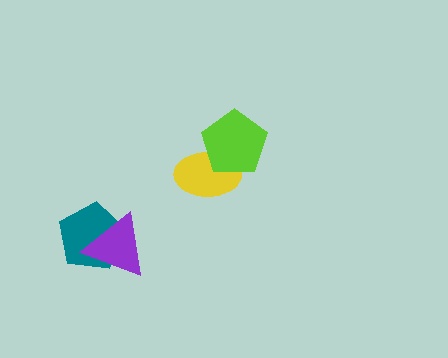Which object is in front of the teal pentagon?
The purple triangle is in front of the teal pentagon.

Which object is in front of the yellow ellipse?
The lime pentagon is in front of the yellow ellipse.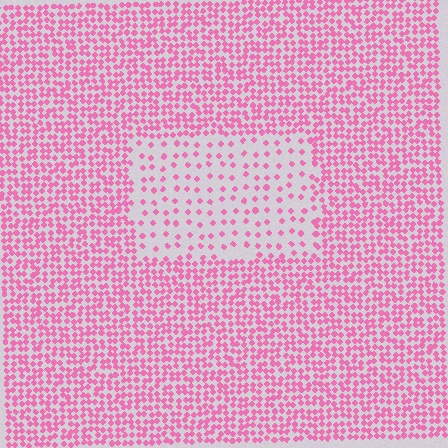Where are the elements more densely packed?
The elements are more densely packed outside the rectangle boundary.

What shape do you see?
I see a rectangle.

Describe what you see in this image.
The image contains small pink elements arranged at two different densities. A rectangle-shaped region is visible where the elements are less densely packed than the surrounding area.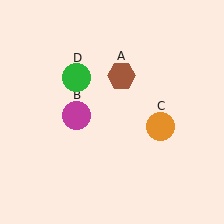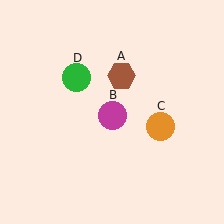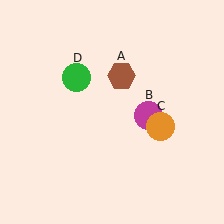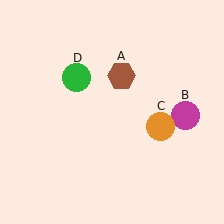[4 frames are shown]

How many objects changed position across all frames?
1 object changed position: magenta circle (object B).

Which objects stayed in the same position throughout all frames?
Brown hexagon (object A) and orange circle (object C) and green circle (object D) remained stationary.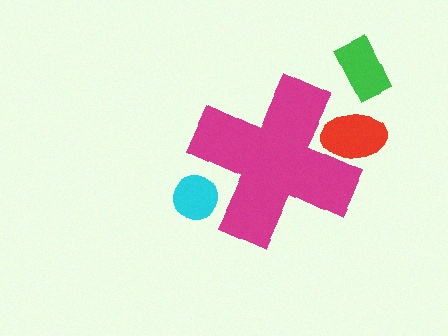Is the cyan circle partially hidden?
Yes, the cyan circle is partially hidden behind the magenta cross.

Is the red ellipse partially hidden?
Yes, the red ellipse is partially hidden behind the magenta cross.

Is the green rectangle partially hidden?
No, the green rectangle is fully visible.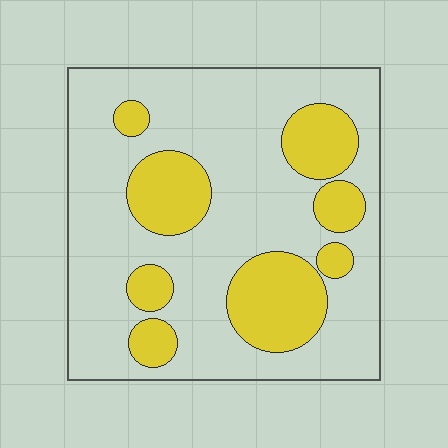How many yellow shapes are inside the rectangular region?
8.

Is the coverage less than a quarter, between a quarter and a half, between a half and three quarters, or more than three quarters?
Between a quarter and a half.